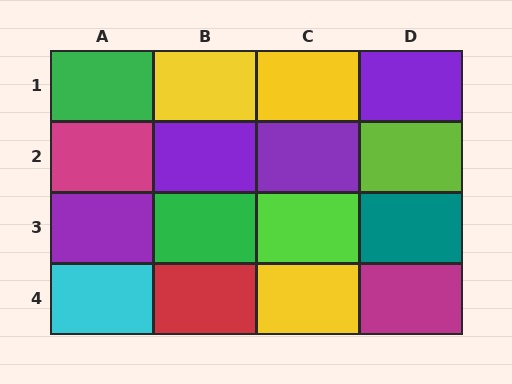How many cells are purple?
4 cells are purple.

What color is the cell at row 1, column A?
Green.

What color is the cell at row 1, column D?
Purple.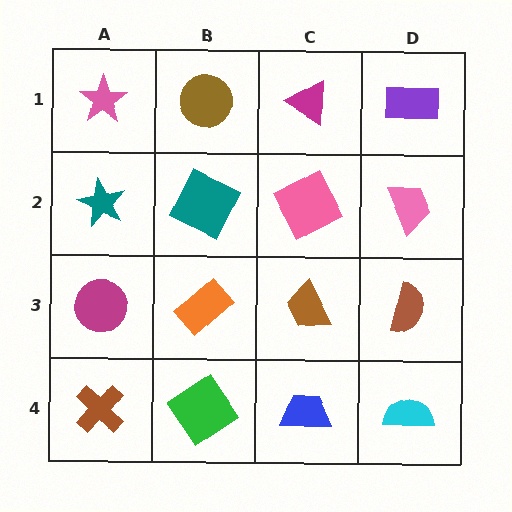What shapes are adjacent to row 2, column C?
A magenta triangle (row 1, column C), a brown trapezoid (row 3, column C), a teal square (row 2, column B), a pink trapezoid (row 2, column D).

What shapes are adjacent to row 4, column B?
An orange rectangle (row 3, column B), a brown cross (row 4, column A), a blue trapezoid (row 4, column C).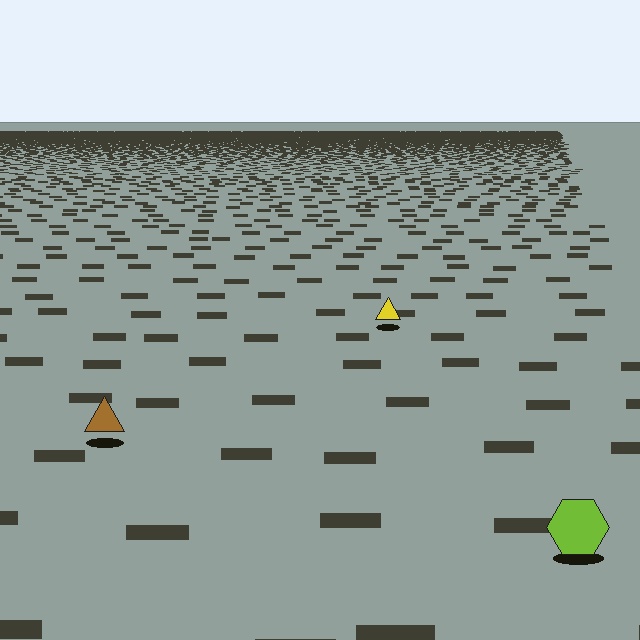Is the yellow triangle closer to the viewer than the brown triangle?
No. The brown triangle is closer — you can tell from the texture gradient: the ground texture is coarser near it.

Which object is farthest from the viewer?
The yellow triangle is farthest from the viewer. It appears smaller and the ground texture around it is denser.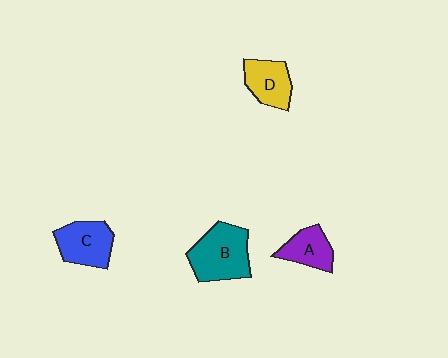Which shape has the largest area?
Shape B (teal).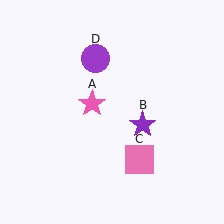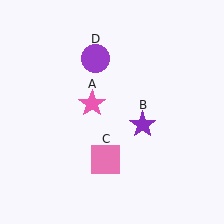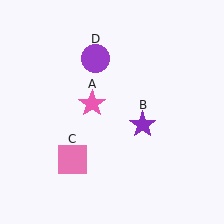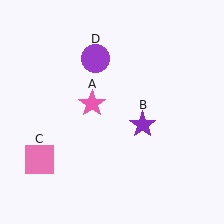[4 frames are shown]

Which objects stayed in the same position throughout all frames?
Pink star (object A) and purple star (object B) and purple circle (object D) remained stationary.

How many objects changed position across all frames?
1 object changed position: pink square (object C).